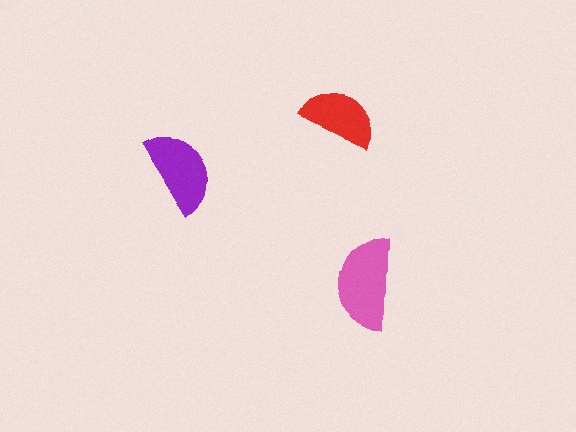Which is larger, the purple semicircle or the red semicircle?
The purple one.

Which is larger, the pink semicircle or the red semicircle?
The pink one.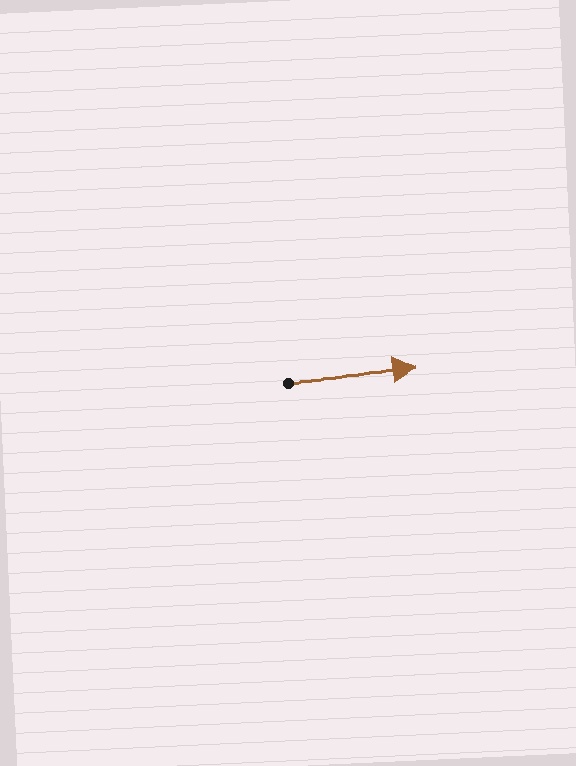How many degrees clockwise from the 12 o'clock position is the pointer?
Approximately 85 degrees.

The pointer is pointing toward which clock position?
Roughly 3 o'clock.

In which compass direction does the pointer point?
East.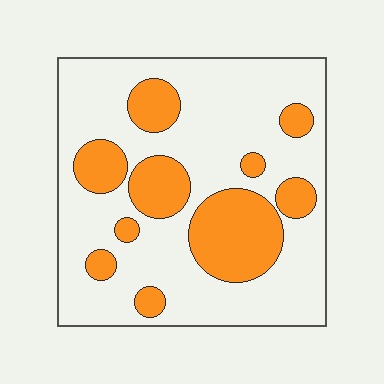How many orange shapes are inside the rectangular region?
10.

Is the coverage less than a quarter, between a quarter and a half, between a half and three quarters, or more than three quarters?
Between a quarter and a half.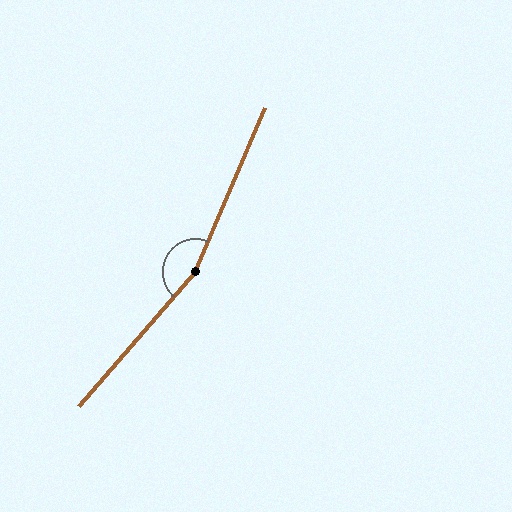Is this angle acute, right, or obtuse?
It is obtuse.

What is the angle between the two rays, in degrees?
Approximately 162 degrees.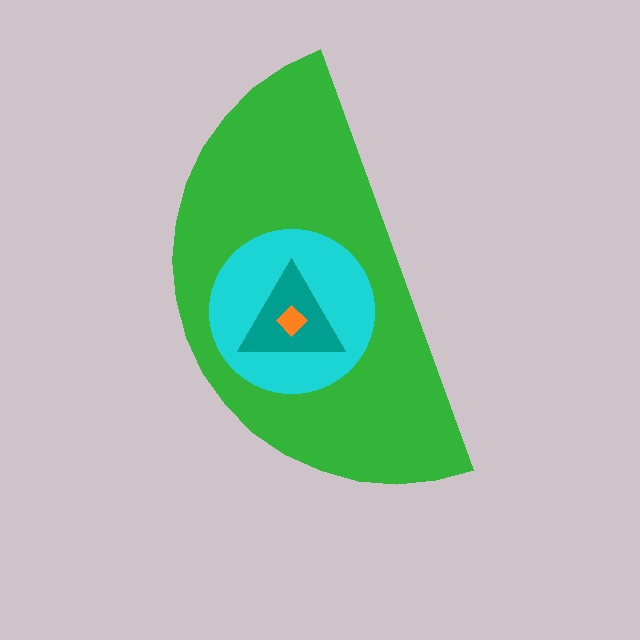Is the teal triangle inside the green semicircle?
Yes.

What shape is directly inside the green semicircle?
The cyan circle.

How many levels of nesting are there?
4.